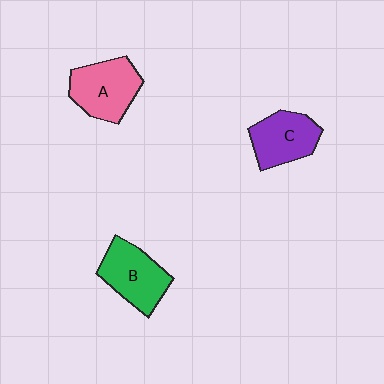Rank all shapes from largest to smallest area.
From largest to smallest: A (pink), B (green), C (purple).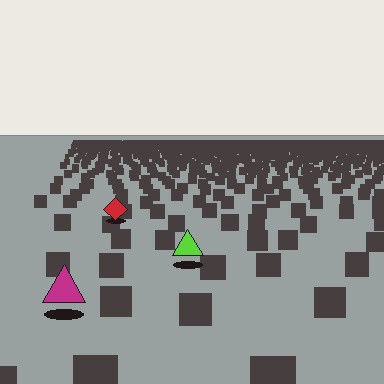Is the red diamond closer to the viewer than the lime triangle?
No. The lime triangle is closer — you can tell from the texture gradient: the ground texture is coarser near it.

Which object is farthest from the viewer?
The red diamond is farthest from the viewer. It appears smaller and the ground texture around it is denser.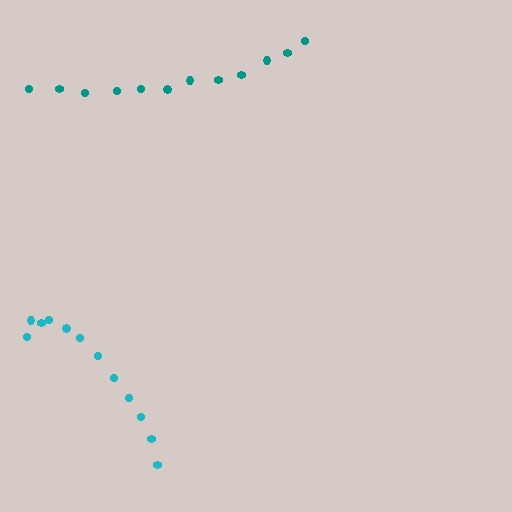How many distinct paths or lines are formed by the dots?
There are 2 distinct paths.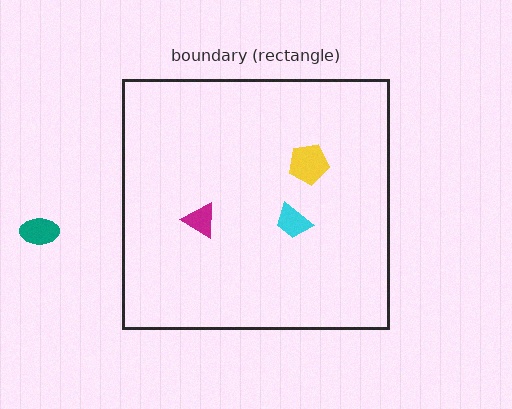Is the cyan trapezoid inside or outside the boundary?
Inside.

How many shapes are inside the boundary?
3 inside, 1 outside.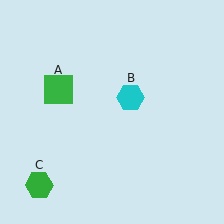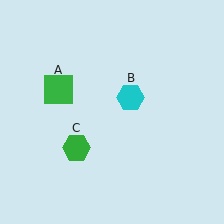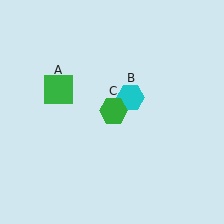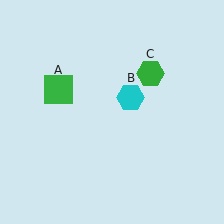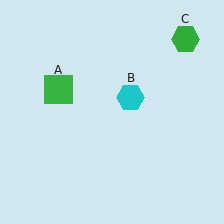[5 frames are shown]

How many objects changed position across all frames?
1 object changed position: green hexagon (object C).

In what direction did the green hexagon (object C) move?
The green hexagon (object C) moved up and to the right.